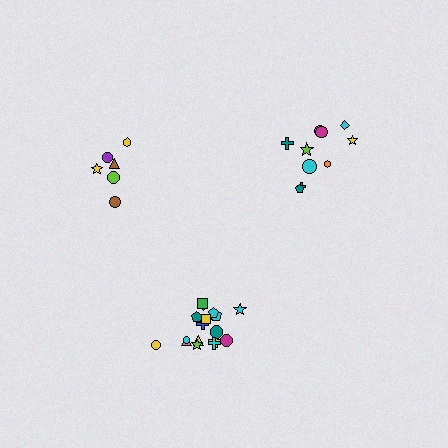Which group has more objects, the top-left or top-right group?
The top-right group.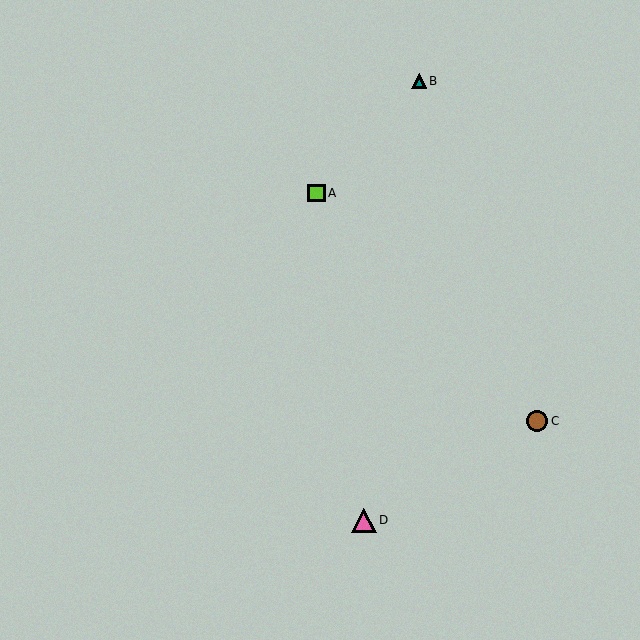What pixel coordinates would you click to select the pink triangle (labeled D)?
Click at (364, 520) to select the pink triangle D.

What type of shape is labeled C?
Shape C is a brown circle.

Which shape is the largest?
The pink triangle (labeled D) is the largest.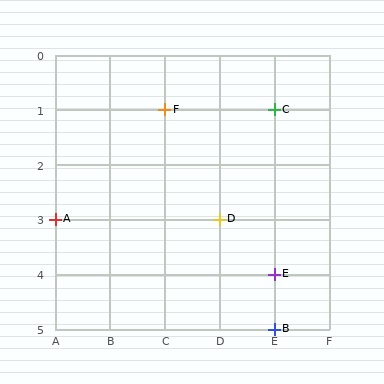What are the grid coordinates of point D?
Point D is at grid coordinates (D, 3).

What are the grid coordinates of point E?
Point E is at grid coordinates (E, 4).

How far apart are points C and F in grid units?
Points C and F are 2 columns apart.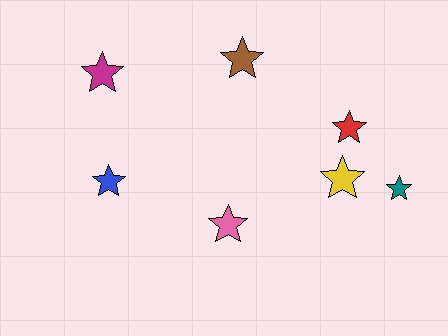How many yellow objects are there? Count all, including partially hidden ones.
There is 1 yellow object.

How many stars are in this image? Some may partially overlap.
There are 7 stars.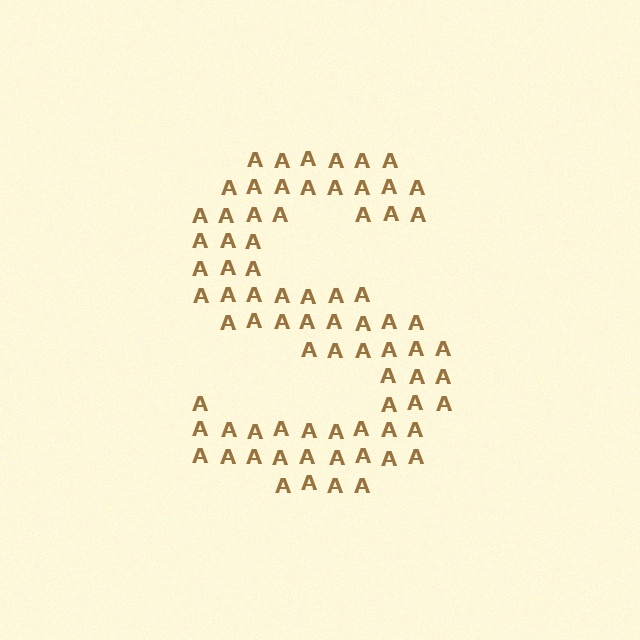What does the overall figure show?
The overall figure shows the letter S.